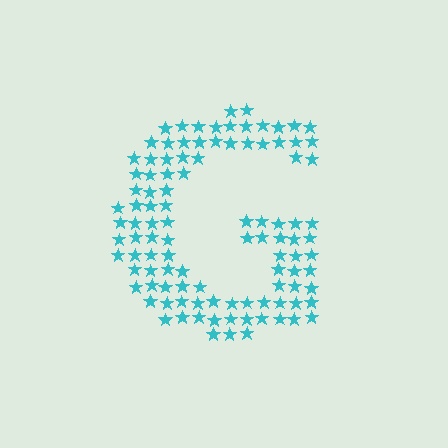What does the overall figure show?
The overall figure shows the letter G.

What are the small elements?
The small elements are stars.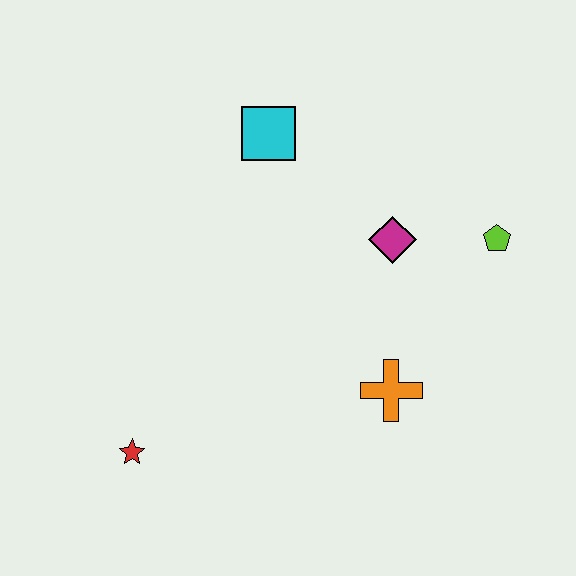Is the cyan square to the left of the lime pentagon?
Yes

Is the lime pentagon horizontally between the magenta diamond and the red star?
No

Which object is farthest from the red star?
The lime pentagon is farthest from the red star.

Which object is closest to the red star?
The orange cross is closest to the red star.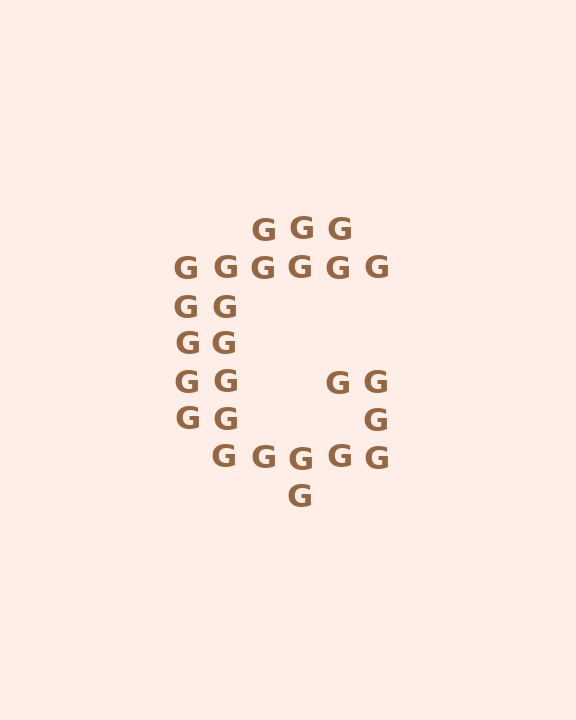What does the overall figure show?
The overall figure shows the letter G.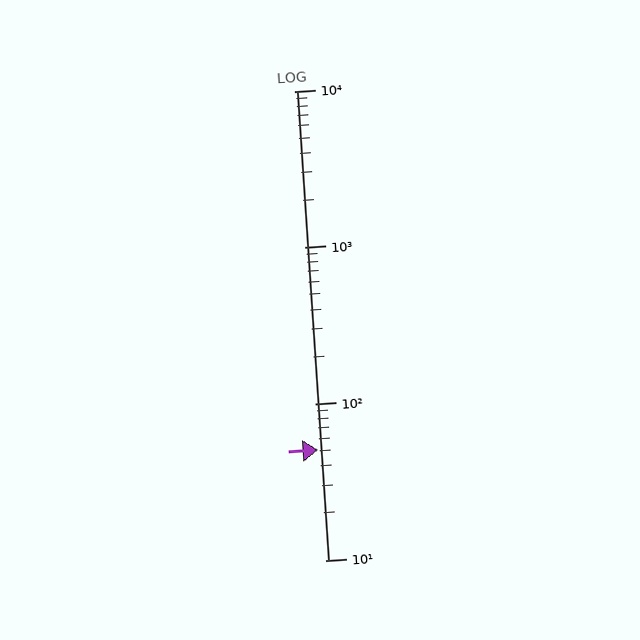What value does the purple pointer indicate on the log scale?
The pointer indicates approximately 51.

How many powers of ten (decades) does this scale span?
The scale spans 3 decades, from 10 to 10000.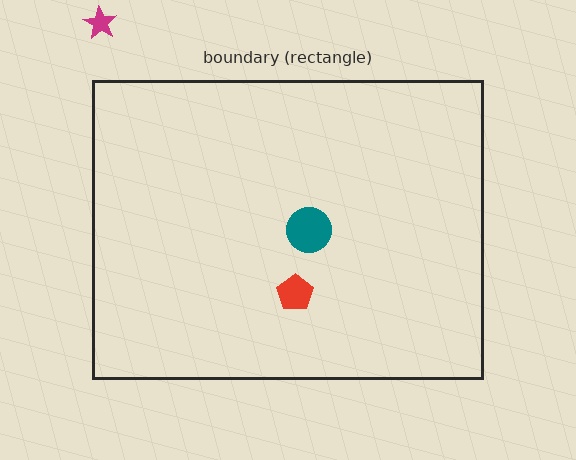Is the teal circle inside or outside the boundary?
Inside.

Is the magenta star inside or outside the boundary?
Outside.